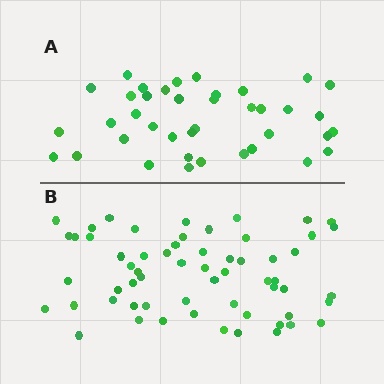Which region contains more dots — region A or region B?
Region B (the bottom region) has more dots.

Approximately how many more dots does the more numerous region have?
Region B has approximately 20 more dots than region A.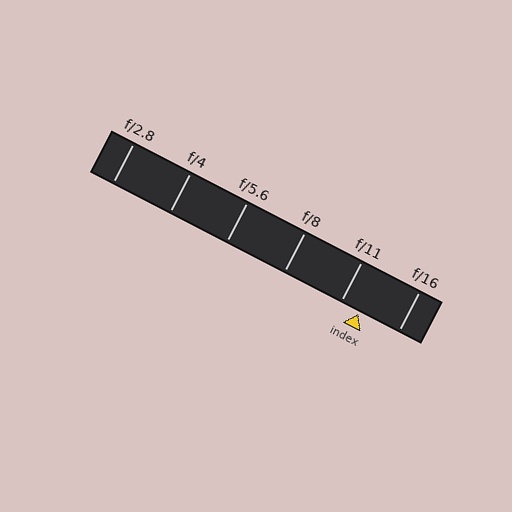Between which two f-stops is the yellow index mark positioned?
The index mark is between f/11 and f/16.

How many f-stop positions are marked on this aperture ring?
There are 6 f-stop positions marked.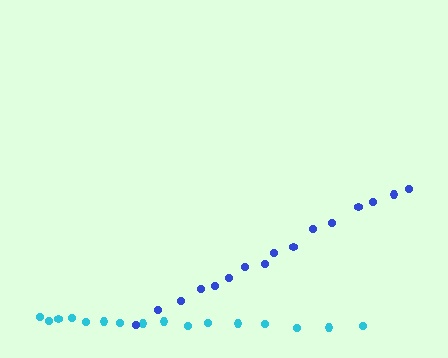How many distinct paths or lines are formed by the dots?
There are 2 distinct paths.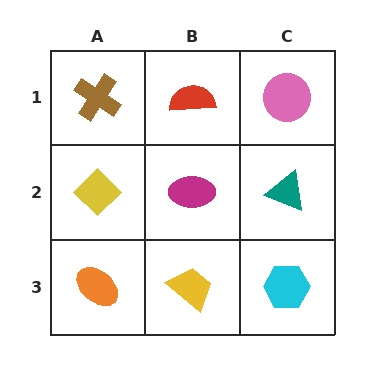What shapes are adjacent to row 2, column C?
A pink circle (row 1, column C), a cyan hexagon (row 3, column C), a magenta ellipse (row 2, column B).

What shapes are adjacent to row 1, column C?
A teal triangle (row 2, column C), a red semicircle (row 1, column B).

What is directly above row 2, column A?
A brown cross.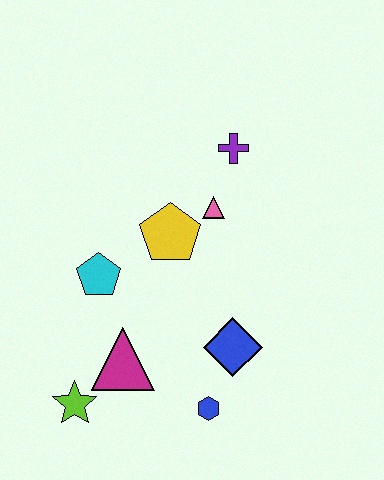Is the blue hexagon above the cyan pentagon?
No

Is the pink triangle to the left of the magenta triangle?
No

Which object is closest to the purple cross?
The pink triangle is closest to the purple cross.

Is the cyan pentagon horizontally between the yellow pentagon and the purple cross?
No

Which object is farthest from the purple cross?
The lime star is farthest from the purple cross.